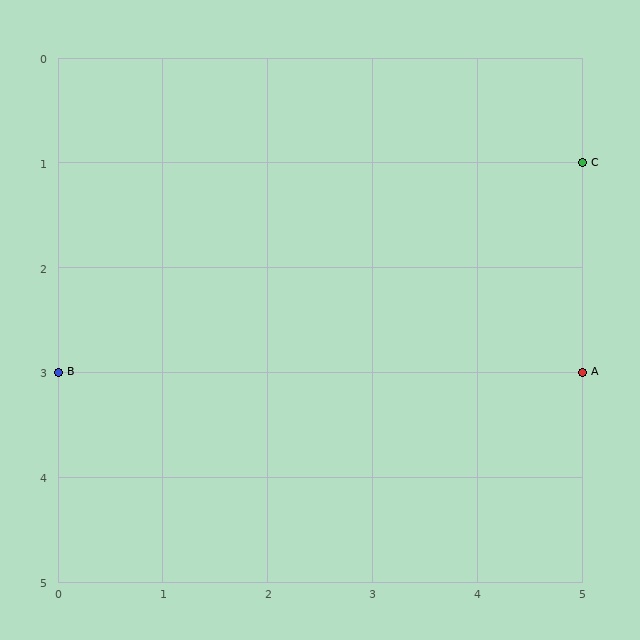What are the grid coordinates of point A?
Point A is at grid coordinates (5, 3).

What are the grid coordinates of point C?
Point C is at grid coordinates (5, 1).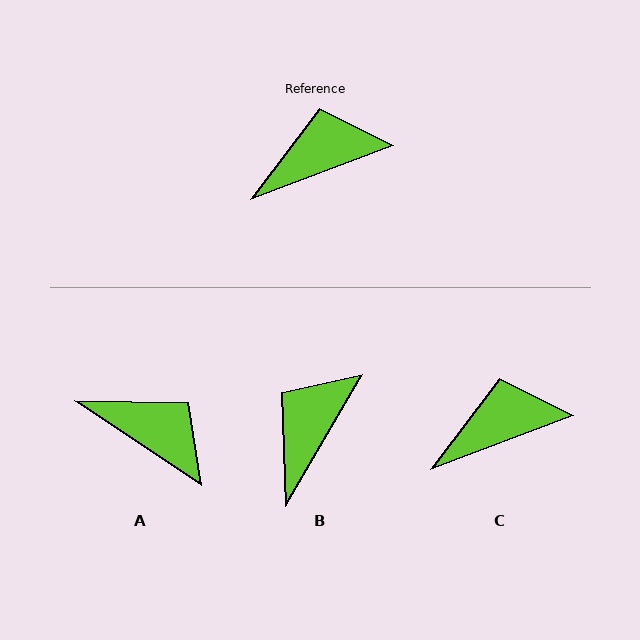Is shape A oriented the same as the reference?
No, it is off by about 54 degrees.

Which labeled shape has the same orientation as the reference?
C.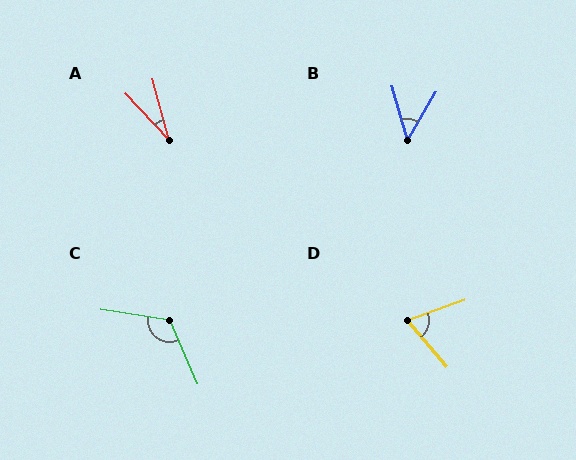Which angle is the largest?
C, at approximately 122 degrees.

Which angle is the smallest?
A, at approximately 28 degrees.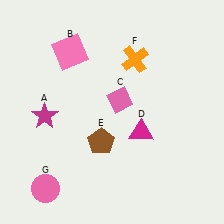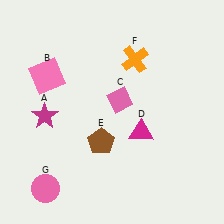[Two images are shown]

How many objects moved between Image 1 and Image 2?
1 object moved between the two images.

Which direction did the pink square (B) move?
The pink square (B) moved down.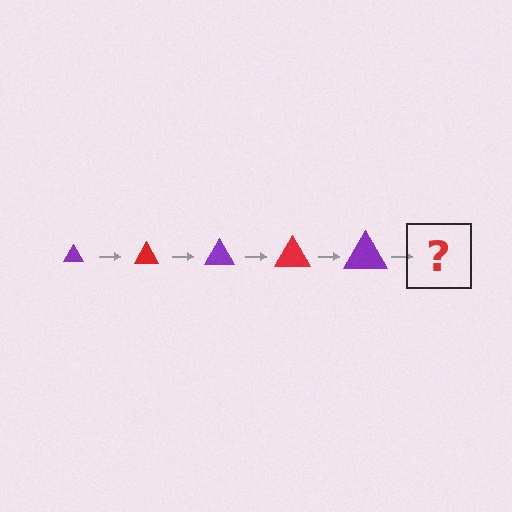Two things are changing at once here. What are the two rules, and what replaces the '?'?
The two rules are that the triangle grows larger each step and the color cycles through purple and red. The '?' should be a red triangle, larger than the previous one.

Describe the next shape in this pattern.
It should be a red triangle, larger than the previous one.